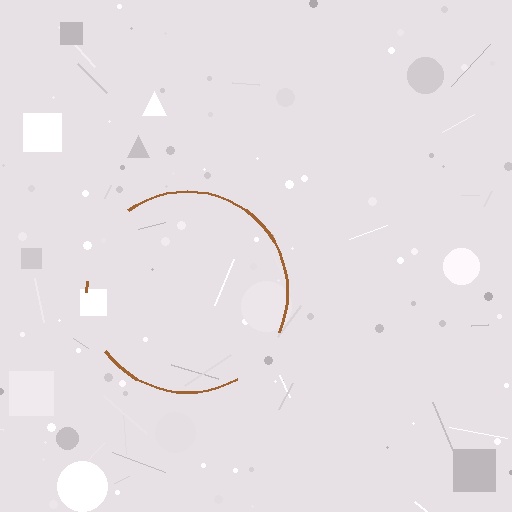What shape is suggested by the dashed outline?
The dashed outline suggests a circle.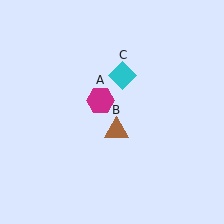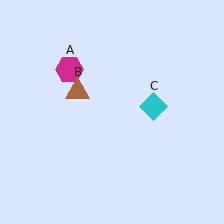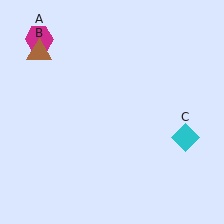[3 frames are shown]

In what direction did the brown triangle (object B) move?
The brown triangle (object B) moved up and to the left.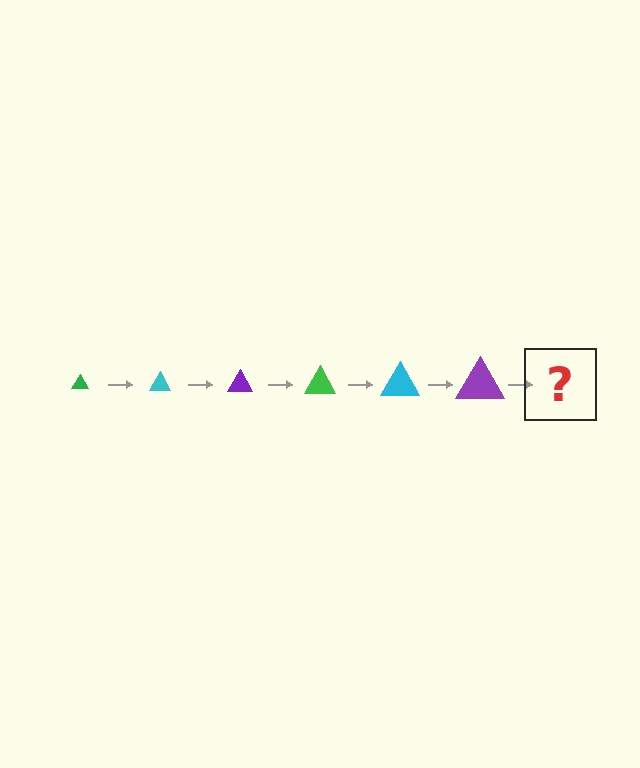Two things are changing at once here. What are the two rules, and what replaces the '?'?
The two rules are that the triangle grows larger each step and the color cycles through green, cyan, and purple. The '?' should be a green triangle, larger than the previous one.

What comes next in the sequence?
The next element should be a green triangle, larger than the previous one.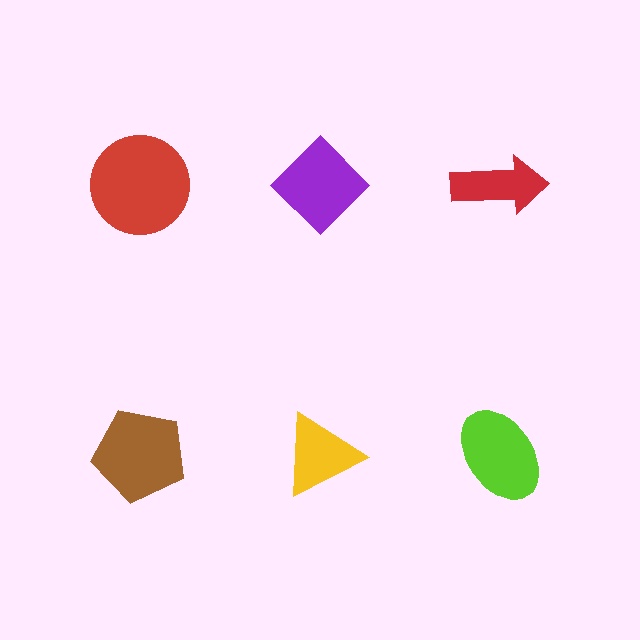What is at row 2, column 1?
A brown pentagon.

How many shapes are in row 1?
3 shapes.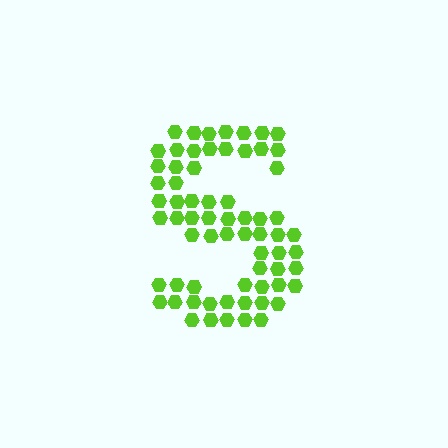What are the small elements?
The small elements are hexagons.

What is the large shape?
The large shape is the letter S.